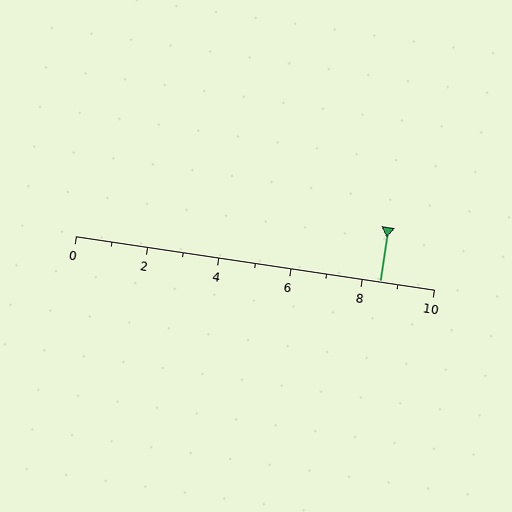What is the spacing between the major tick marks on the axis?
The major ticks are spaced 2 apart.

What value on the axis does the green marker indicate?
The marker indicates approximately 8.5.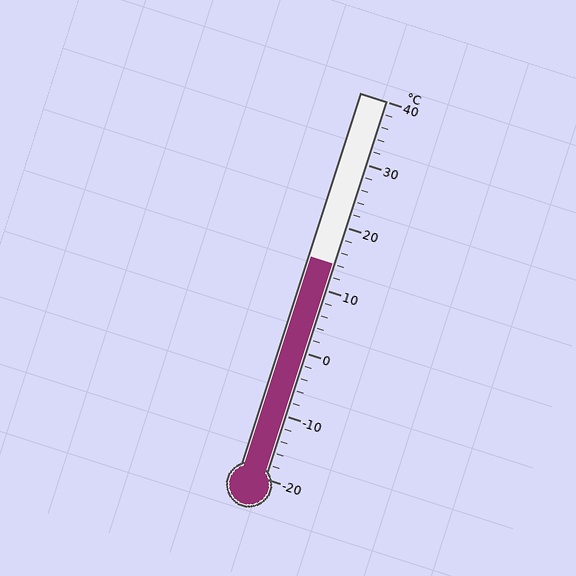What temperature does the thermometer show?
The thermometer shows approximately 14°C.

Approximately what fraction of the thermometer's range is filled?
The thermometer is filled to approximately 55% of its range.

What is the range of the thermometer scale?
The thermometer scale ranges from -20°C to 40°C.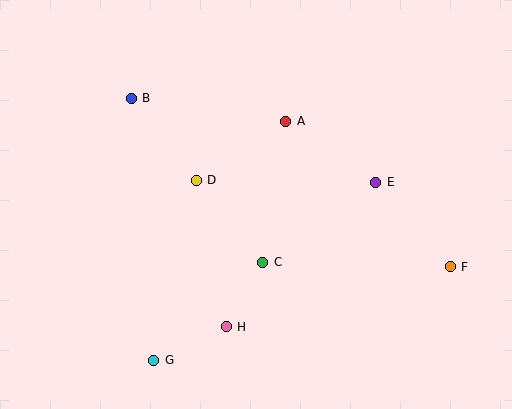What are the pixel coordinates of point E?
Point E is at (376, 182).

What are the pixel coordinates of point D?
Point D is at (196, 180).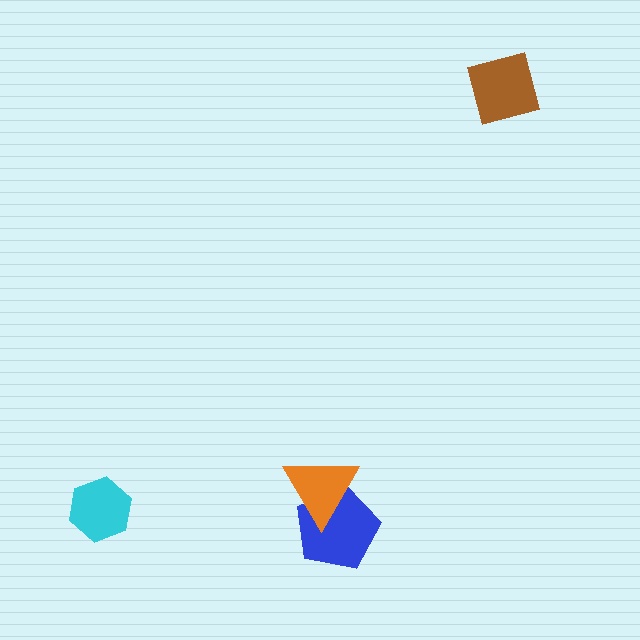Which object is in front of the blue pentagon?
The orange triangle is in front of the blue pentagon.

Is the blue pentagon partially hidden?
Yes, it is partially covered by another shape.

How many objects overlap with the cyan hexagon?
0 objects overlap with the cyan hexagon.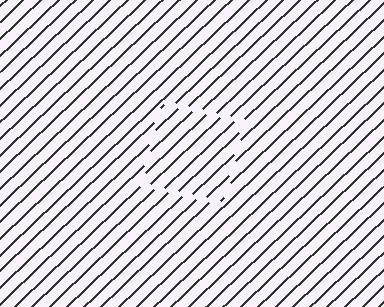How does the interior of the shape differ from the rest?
The interior of the shape contains the same grating, shifted by half a period — the contour is defined by the phase discontinuity where line-ends from the inner and outer gratings abut.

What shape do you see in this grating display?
An illusory square. The interior of the shape contains the same grating, shifted by half a period — the contour is defined by the phase discontinuity where line-ends from the inner and outer gratings abut.